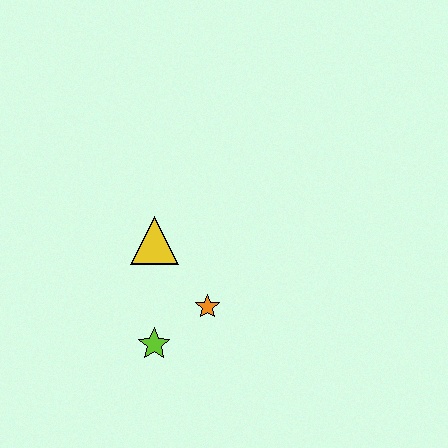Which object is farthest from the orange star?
The yellow triangle is farthest from the orange star.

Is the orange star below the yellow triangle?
Yes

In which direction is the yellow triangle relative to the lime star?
The yellow triangle is above the lime star.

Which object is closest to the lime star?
The orange star is closest to the lime star.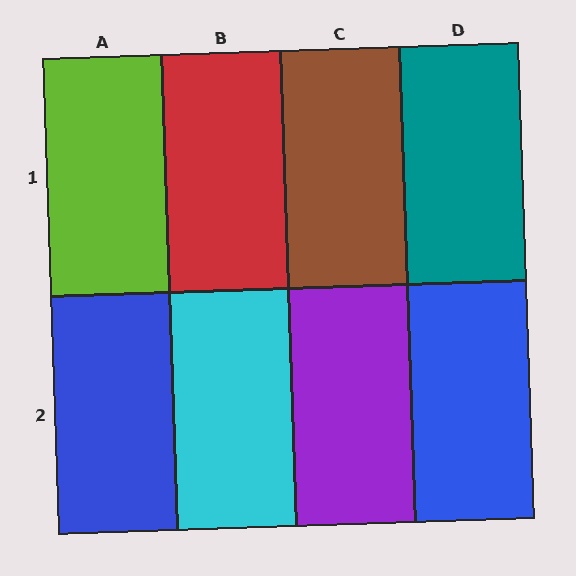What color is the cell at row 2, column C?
Purple.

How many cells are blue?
2 cells are blue.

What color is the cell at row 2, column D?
Blue.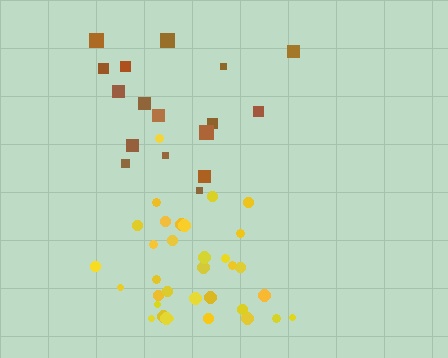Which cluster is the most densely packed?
Yellow.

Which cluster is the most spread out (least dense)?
Brown.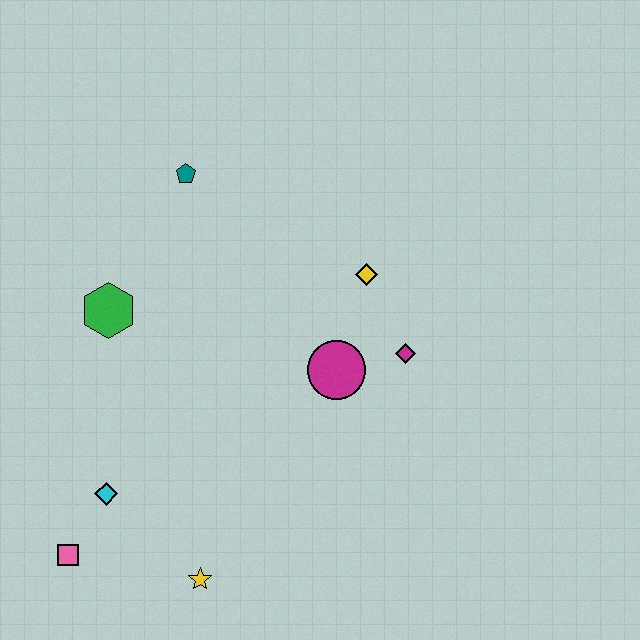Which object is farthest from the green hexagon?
The magenta diamond is farthest from the green hexagon.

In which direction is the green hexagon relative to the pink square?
The green hexagon is above the pink square.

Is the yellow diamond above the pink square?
Yes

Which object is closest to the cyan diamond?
The pink square is closest to the cyan diamond.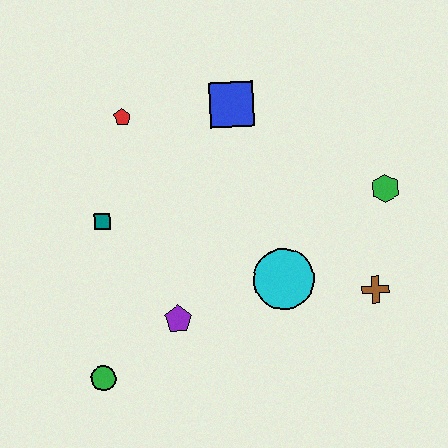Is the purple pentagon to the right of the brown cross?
No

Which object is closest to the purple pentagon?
The green circle is closest to the purple pentagon.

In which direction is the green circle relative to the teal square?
The green circle is below the teal square.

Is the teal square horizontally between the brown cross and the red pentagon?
No